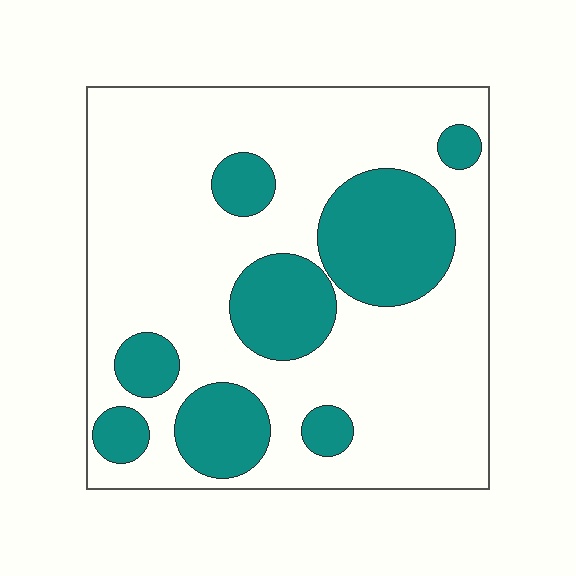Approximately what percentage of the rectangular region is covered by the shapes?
Approximately 25%.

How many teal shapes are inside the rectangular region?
8.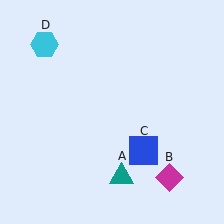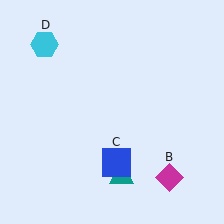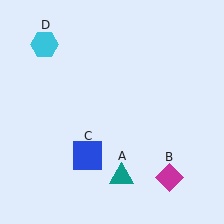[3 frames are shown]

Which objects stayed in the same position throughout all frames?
Teal triangle (object A) and magenta diamond (object B) and cyan hexagon (object D) remained stationary.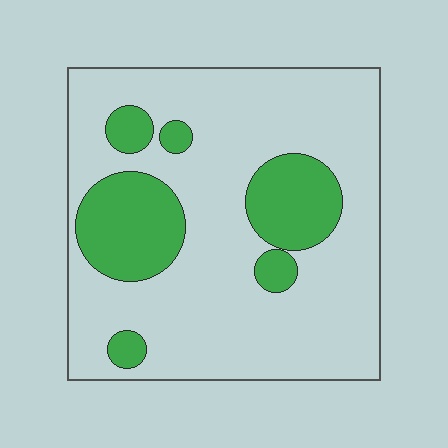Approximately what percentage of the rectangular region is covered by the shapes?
Approximately 25%.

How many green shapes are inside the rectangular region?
6.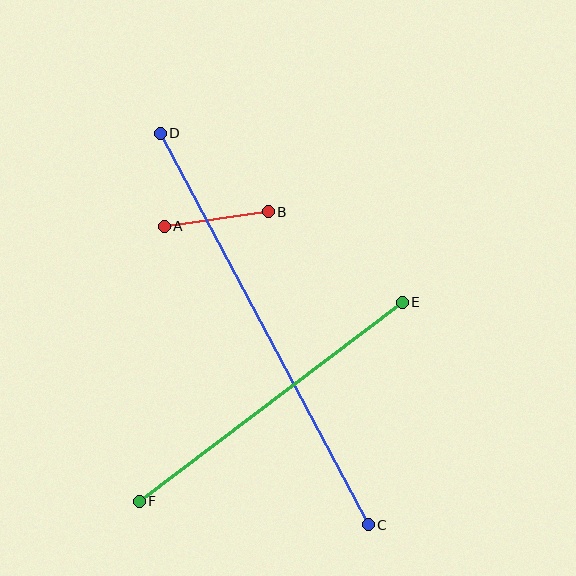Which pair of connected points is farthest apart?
Points C and D are farthest apart.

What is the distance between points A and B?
The distance is approximately 105 pixels.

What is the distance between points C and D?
The distance is approximately 443 pixels.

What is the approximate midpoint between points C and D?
The midpoint is at approximately (264, 329) pixels.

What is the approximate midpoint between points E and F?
The midpoint is at approximately (271, 402) pixels.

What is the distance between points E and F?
The distance is approximately 330 pixels.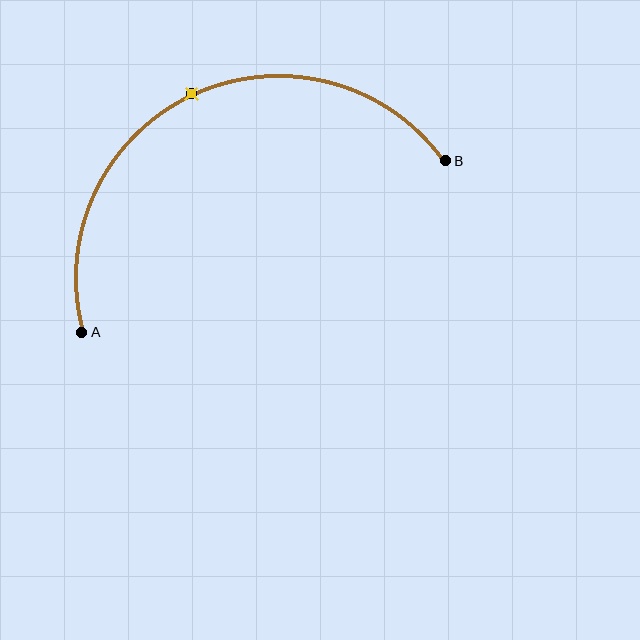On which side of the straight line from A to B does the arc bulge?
The arc bulges above the straight line connecting A and B.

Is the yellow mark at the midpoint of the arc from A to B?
Yes. The yellow mark lies on the arc at equal arc-length from both A and B — it is the arc midpoint.